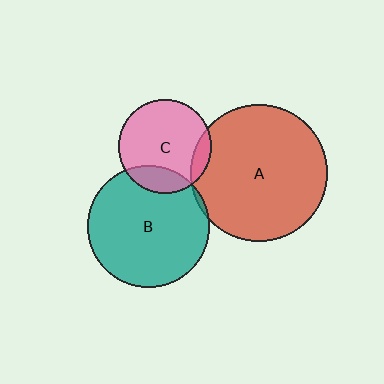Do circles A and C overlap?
Yes.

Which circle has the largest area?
Circle A (red).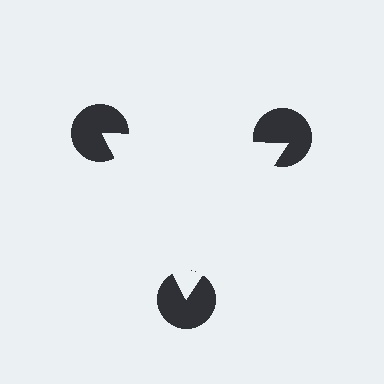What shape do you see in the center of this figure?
An illusory triangle — its edges are inferred from the aligned wedge cuts in the pac-man discs, not physically drawn.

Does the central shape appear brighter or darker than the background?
It typically appears slightly brighter than the background, even though no actual brightness change is drawn.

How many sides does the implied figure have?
3 sides.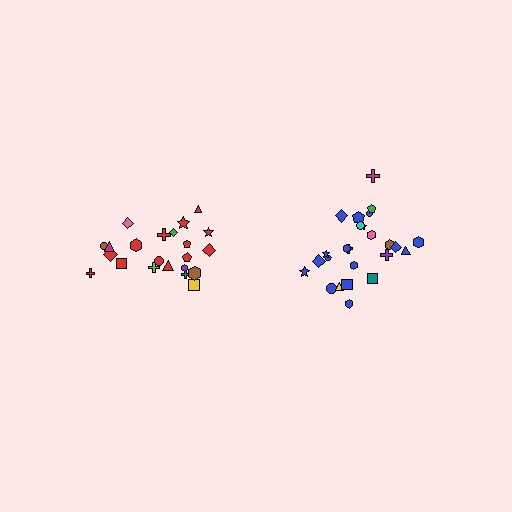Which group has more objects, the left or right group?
The right group.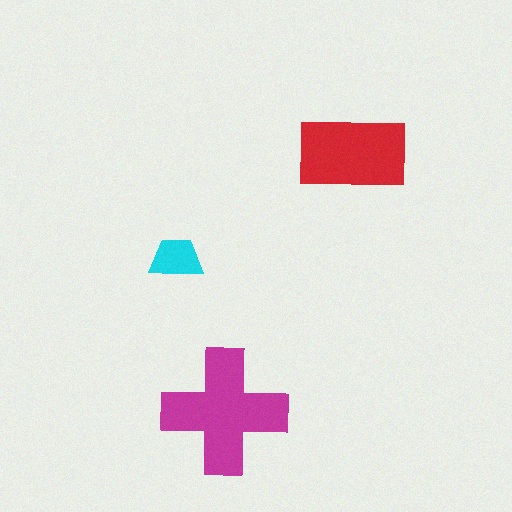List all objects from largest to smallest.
The magenta cross, the red rectangle, the cyan trapezoid.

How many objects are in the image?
There are 3 objects in the image.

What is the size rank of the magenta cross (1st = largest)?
1st.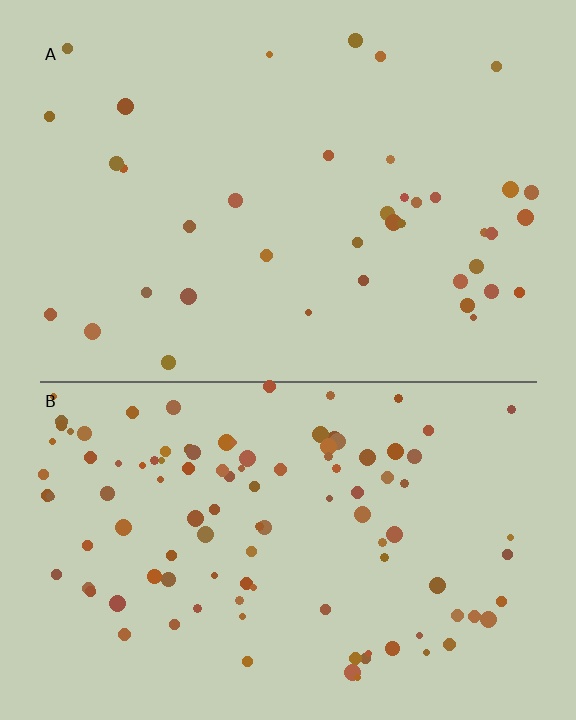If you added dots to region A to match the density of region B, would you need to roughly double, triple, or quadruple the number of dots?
Approximately triple.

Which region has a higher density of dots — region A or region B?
B (the bottom).